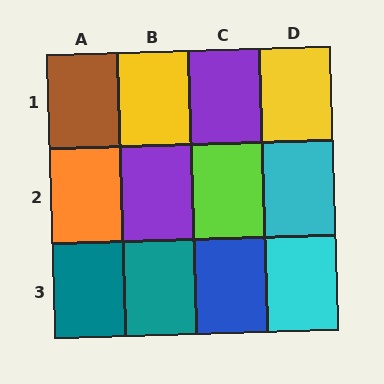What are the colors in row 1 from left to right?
Brown, yellow, purple, yellow.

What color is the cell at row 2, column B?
Purple.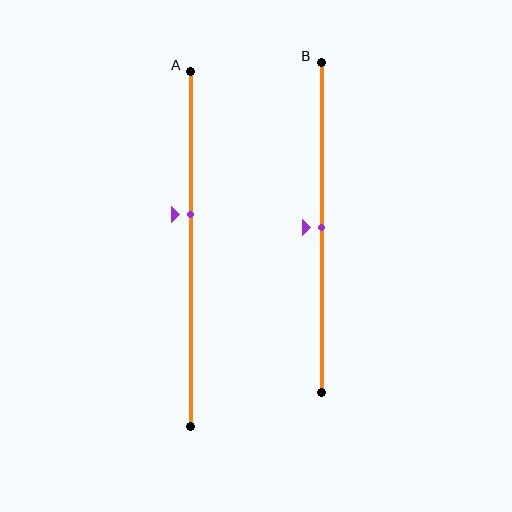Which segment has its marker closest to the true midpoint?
Segment B has its marker closest to the true midpoint.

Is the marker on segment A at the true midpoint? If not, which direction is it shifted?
No, the marker on segment A is shifted upward by about 10% of the segment length.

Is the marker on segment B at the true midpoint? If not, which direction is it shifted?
Yes, the marker on segment B is at the true midpoint.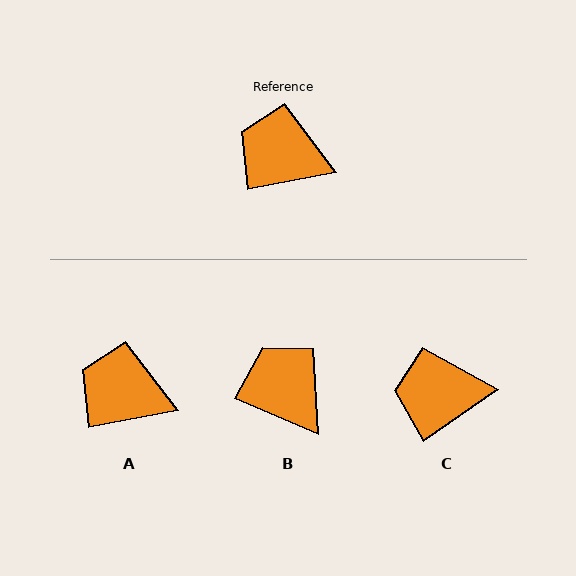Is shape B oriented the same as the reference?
No, it is off by about 34 degrees.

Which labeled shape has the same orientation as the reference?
A.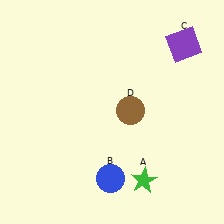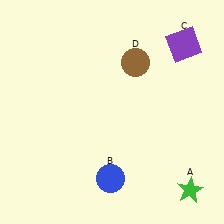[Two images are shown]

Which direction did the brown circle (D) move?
The brown circle (D) moved up.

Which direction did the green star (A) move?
The green star (A) moved right.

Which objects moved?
The objects that moved are: the green star (A), the brown circle (D).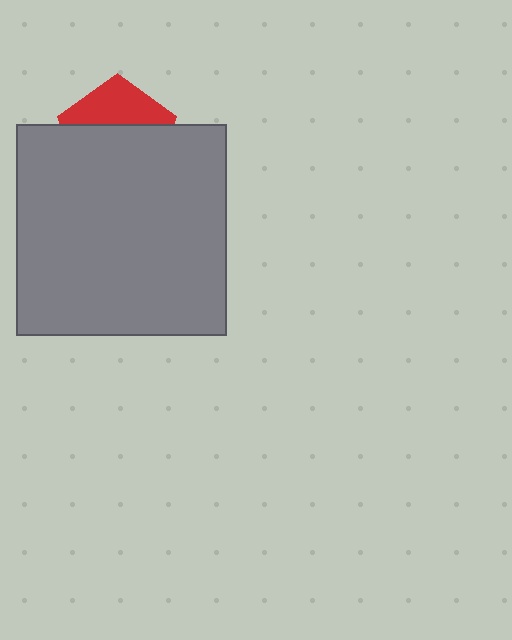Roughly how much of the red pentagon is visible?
A small part of it is visible (roughly 36%).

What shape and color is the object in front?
The object in front is a gray square.